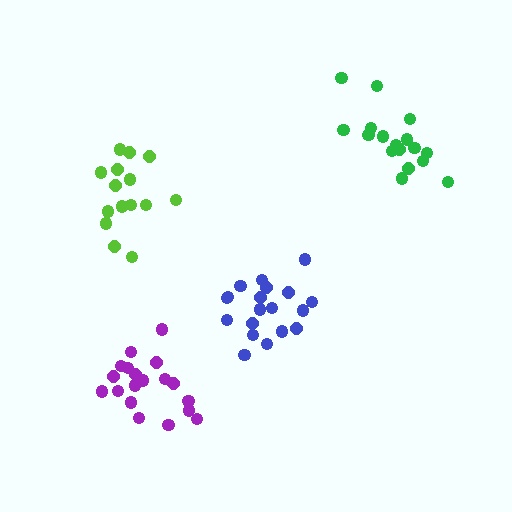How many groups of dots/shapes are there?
There are 4 groups.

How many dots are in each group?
Group 1: 15 dots, Group 2: 19 dots, Group 3: 19 dots, Group 4: 17 dots (70 total).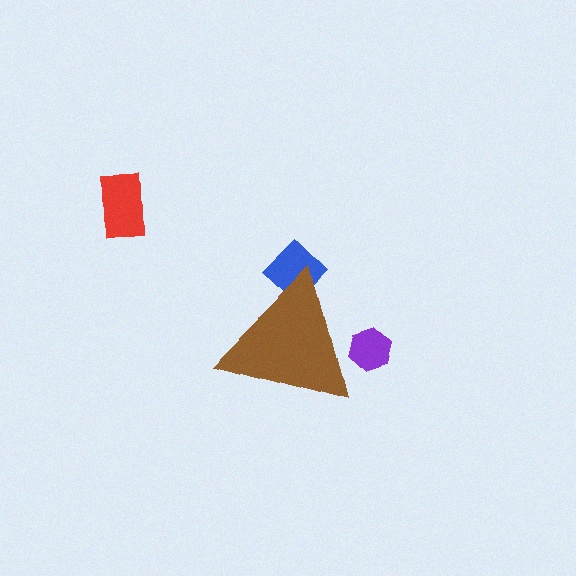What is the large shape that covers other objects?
A brown triangle.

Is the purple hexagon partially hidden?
Yes, the purple hexagon is partially hidden behind the brown triangle.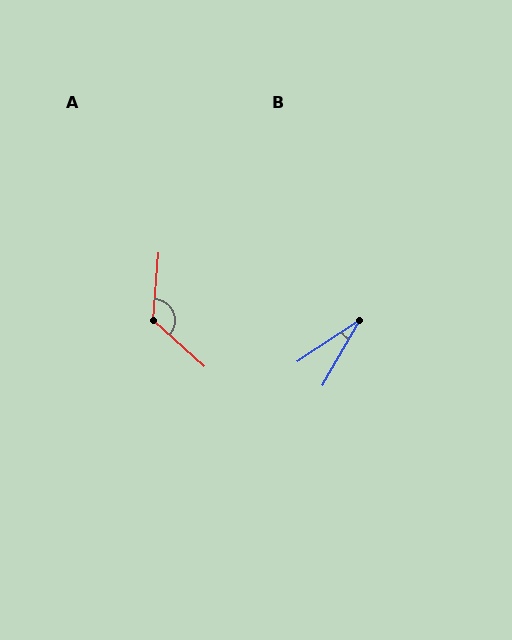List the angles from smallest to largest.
B (26°), A (127°).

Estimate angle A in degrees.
Approximately 127 degrees.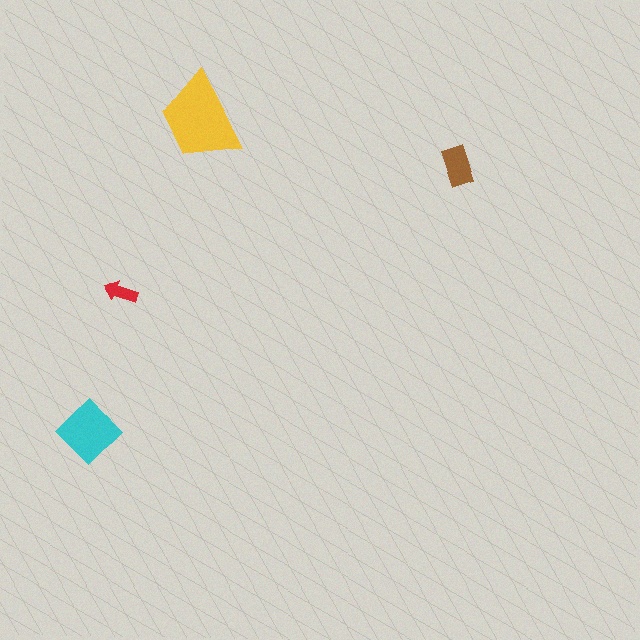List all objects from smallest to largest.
The red arrow, the brown rectangle, the cyan diamond, the yellow trapezoid.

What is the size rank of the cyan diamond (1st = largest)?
2nd.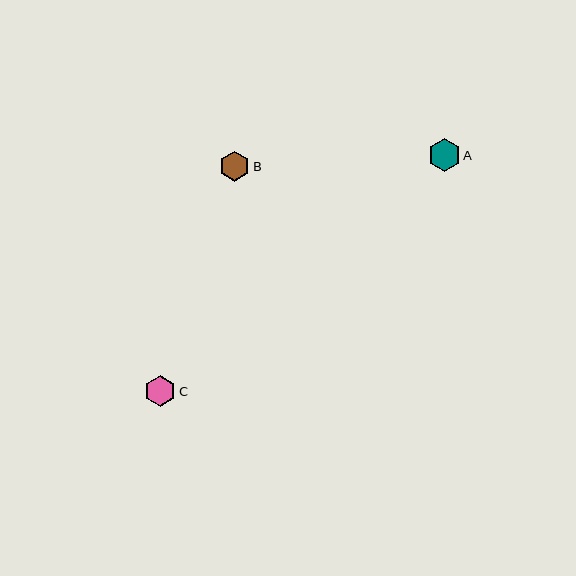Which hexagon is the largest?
Hexagon A is the largest with a size of approximately 32 pixels.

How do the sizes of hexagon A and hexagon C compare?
Hexagon A and hexagon C are approximately the same size.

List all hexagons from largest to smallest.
From largest to smallest: A, C, B.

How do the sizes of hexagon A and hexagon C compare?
Hexagon A and hexagon C are approximately the same size.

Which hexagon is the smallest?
Hexagon B is the smallest with a size of approximately 30 pixels.